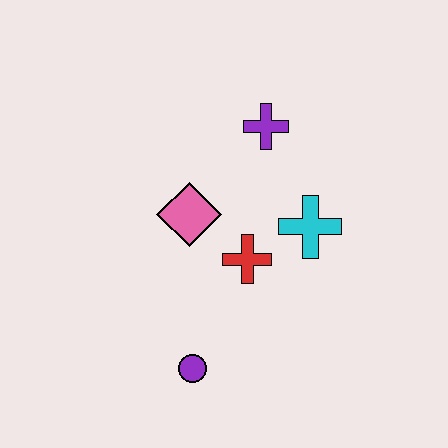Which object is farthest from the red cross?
The purple cross is farthest from the red cross.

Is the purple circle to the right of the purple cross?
No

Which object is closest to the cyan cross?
The red cross is closest to the cyan cross.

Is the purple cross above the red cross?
Yes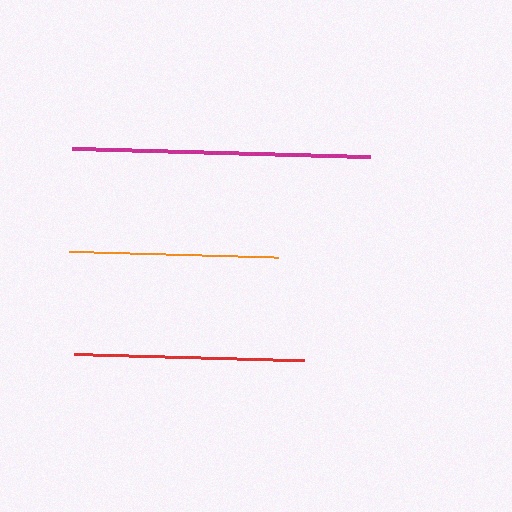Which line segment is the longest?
The magenta line is the longest at approximately 298 pixels.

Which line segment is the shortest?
The orange line is the shortest at approximately 209 pixels.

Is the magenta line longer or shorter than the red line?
The magenta line is longer than the red line.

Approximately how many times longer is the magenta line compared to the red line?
The magenta line is approximately 1.3 times the length of the red line.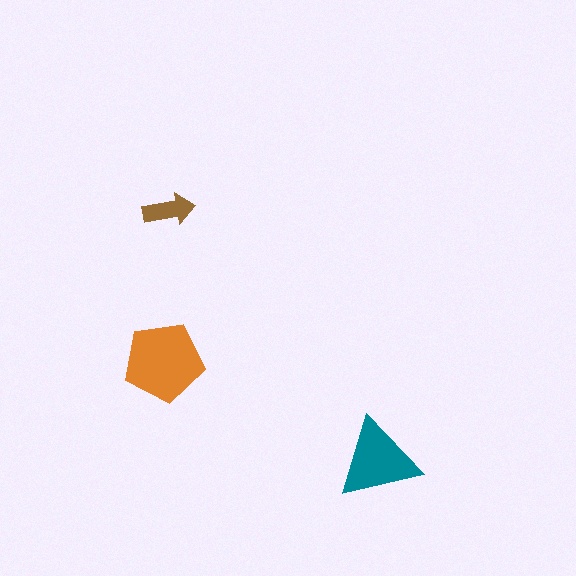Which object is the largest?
The orange pentagon.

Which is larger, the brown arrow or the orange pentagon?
The orange pentagon.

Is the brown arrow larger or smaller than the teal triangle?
Smaller.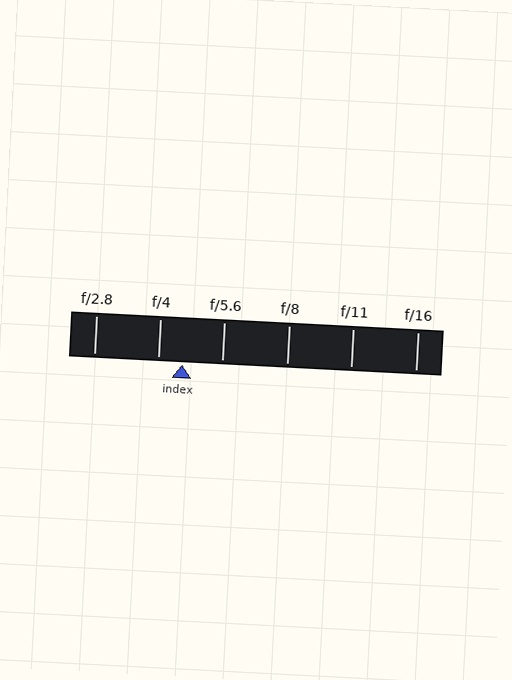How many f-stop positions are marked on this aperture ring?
There are 6 f-stop positions marked.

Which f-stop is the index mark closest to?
The index mark is closest to f/4.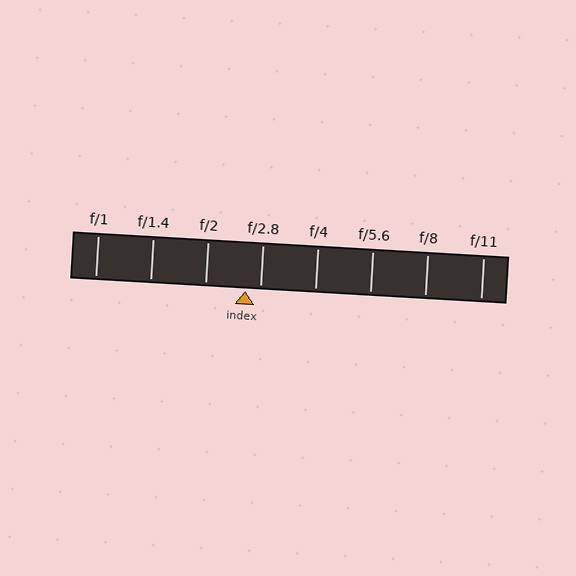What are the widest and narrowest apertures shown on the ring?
The widest aperture shown is f/1 and the narrowest is f/11.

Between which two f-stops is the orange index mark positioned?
The index mark is between f/2 and f/2.8.